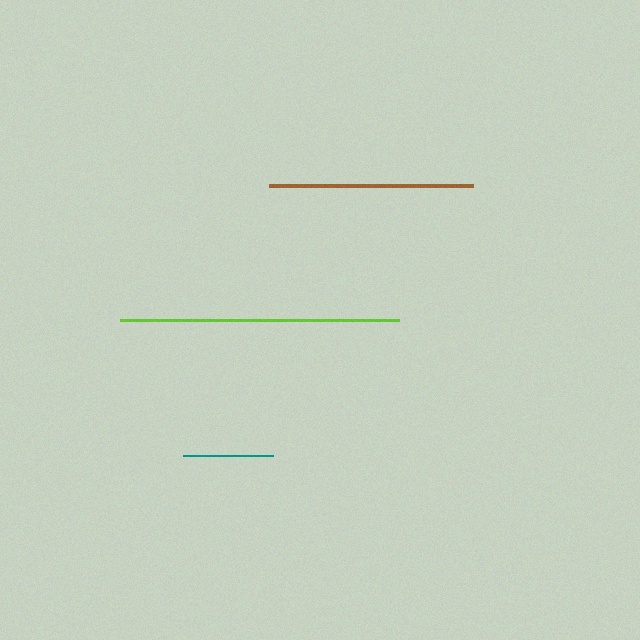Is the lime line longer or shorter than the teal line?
The lime line is longer than the teal line.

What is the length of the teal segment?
The teal segment is approximately 90 pixels long.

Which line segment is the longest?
The lime line is the longest at approximately 279 pixels.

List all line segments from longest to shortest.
From longest to shortest: lime, brown, teal.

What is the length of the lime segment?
The lime segment is approximately 279 pixels long.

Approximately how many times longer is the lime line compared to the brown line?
The lime line is approximately 1.4 times the length of the brown line.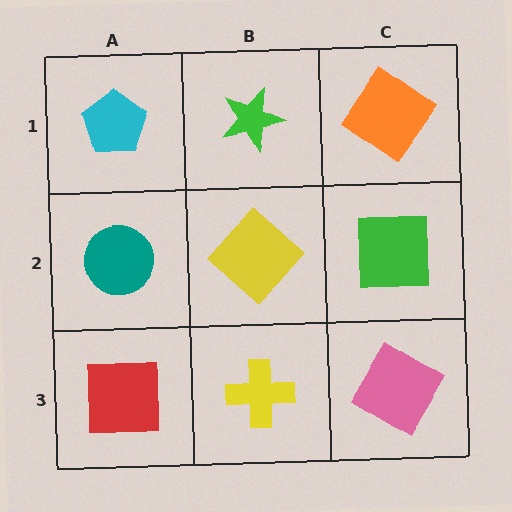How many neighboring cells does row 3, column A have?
2.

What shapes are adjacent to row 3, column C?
A green square (row 2, column C), a yellow cross (row 3, column B).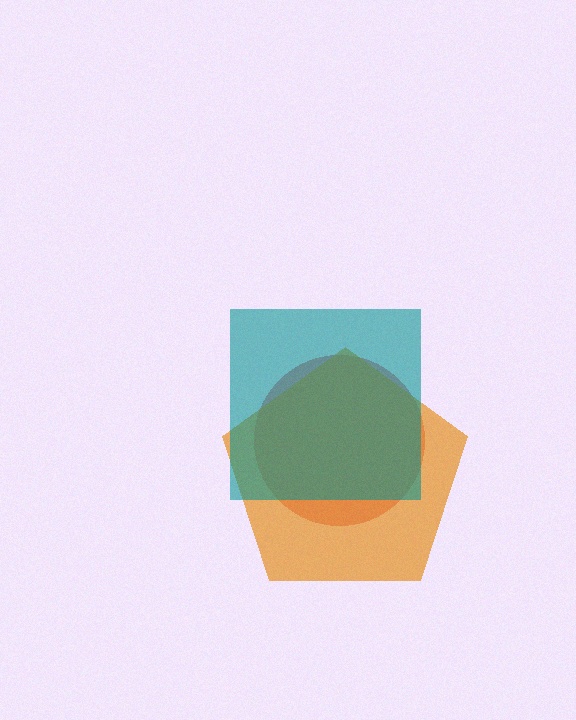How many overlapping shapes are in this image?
There are 3 overlapping shapes in the image.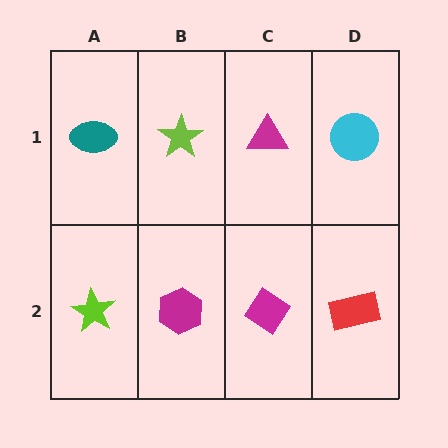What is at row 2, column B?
A magenta hexagon.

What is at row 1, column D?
A cyan circle.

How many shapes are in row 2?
4 shapes.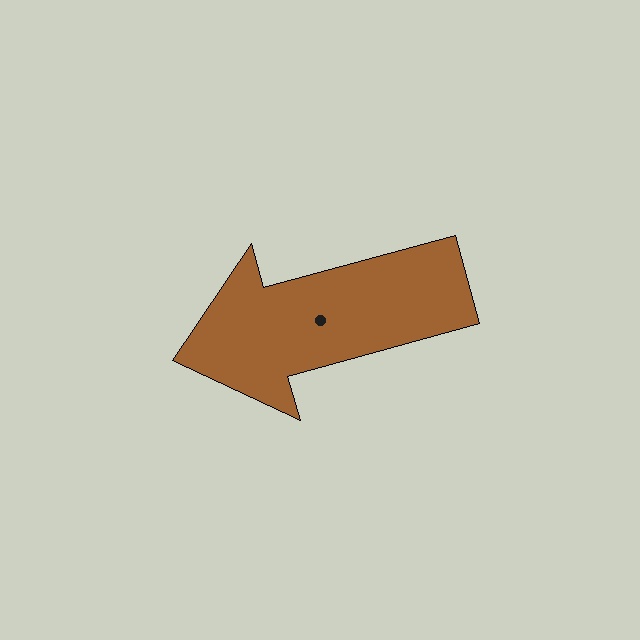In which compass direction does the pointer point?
West.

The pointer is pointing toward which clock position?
Roughly 8 o'clock.